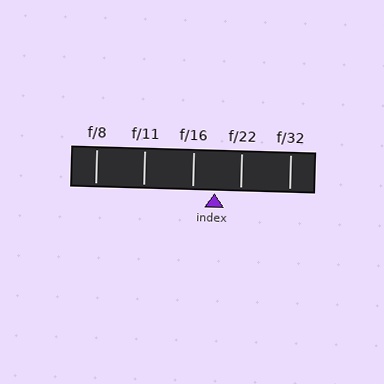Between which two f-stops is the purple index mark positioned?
The index mark is between f/16 and f/22.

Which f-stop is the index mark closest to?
The index mark is closest to f/16.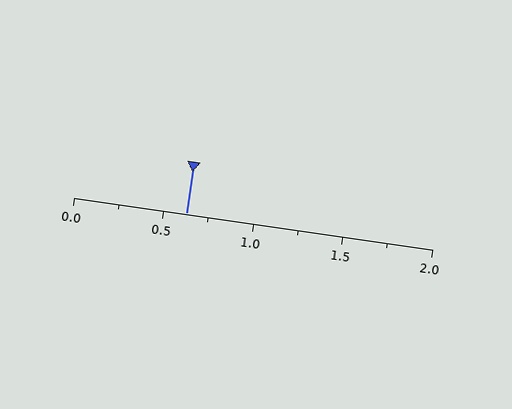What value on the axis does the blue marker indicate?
The marker indicates approximately 0.62.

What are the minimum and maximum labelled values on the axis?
The axis runs from 0.0 to 2.0.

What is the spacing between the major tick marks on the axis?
The major ticks are spaced 0.5 apart.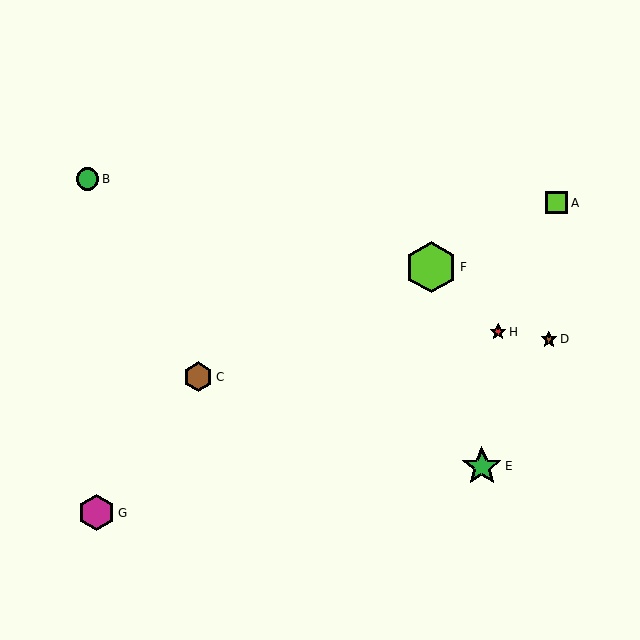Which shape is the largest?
The lime hexagon (labeled F) is the largest.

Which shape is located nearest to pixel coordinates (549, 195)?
The lime square (labeled A) at (557, 203) is nearest to that location.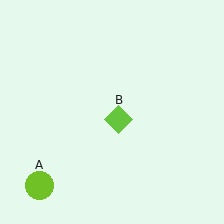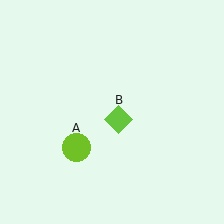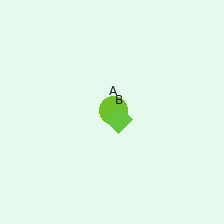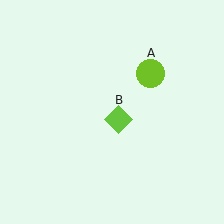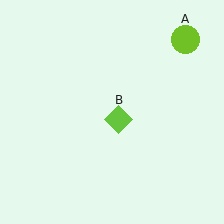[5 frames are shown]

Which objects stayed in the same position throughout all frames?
Lime diamond (object B) remained stationary.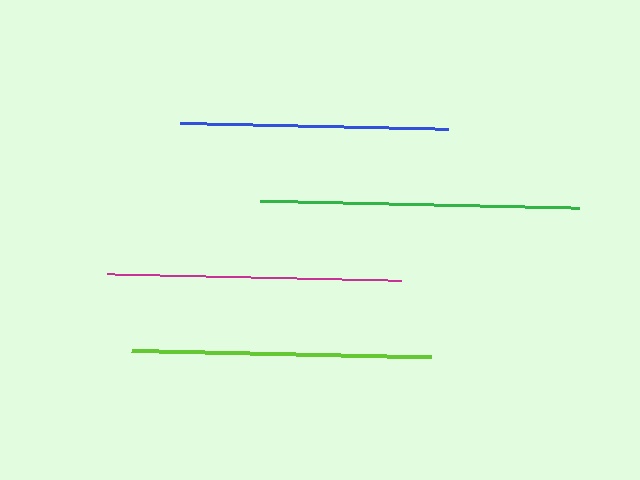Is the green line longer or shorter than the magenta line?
The green line is longer than the magenta line.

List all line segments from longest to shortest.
From longest to shortest: green, lime, magenta, blue.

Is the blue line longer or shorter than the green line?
The green line is longer than the blue line.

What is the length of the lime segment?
The lime segment is approximately 300 pixels long.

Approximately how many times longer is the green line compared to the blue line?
The green line is approximately 1.2 times the length of the blue line.